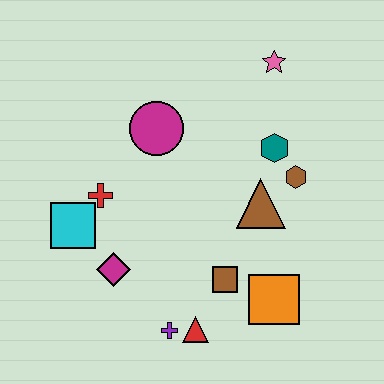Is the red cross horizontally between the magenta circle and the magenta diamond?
No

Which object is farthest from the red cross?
The pink star is farthest from the red cross.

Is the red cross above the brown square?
Yes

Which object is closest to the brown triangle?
The brown hexagon is closest to the brown triangle.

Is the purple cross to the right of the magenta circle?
Yes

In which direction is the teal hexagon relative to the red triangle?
The teal hexagon is above the red triangle.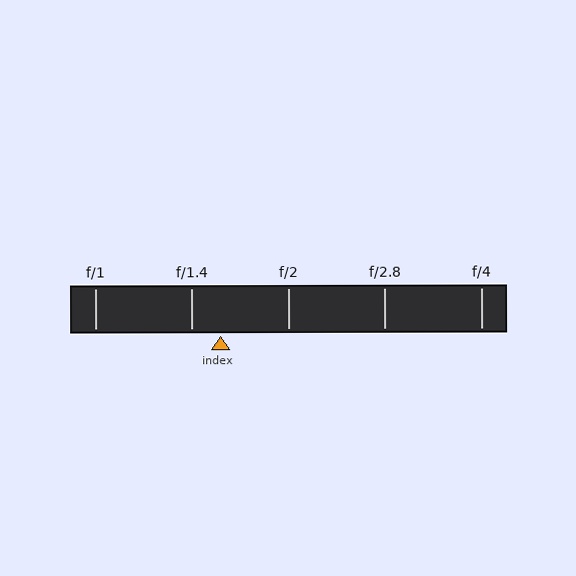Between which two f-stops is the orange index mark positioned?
The index mark is between f/1.4 and f/2.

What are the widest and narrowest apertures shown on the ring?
The widest aperture shown is f/1 and the narrowest is f/4.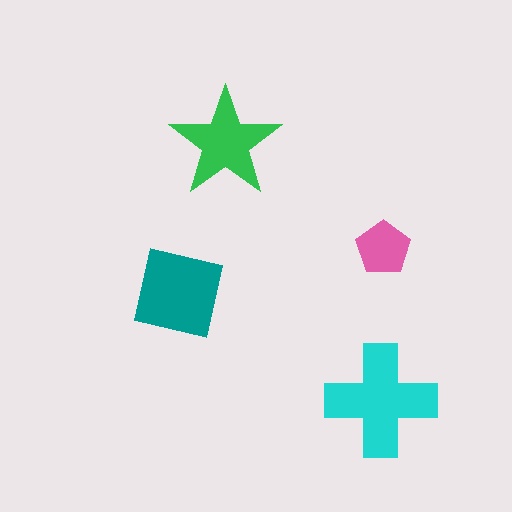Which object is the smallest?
The pink pentagon.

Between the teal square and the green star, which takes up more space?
The teal square.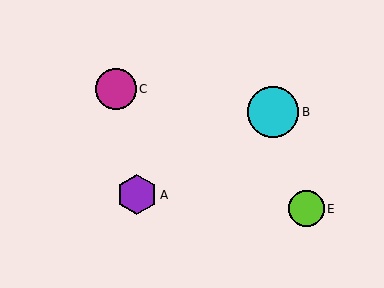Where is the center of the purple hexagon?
The center of the purple hexagon is at (137, 195).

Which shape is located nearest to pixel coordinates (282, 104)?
The cyan circle (labeled B) at (273, 112) is nearest to that location.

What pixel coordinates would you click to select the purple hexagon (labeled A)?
Click at (137, 195) to select the purple hexagon A.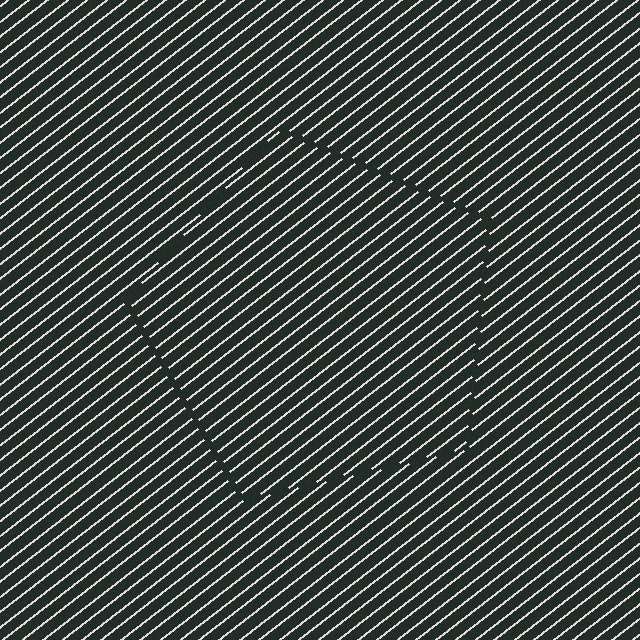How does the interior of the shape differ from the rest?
The interior of the shape contains the same grating, shifted by half a period — the contour is defined by the phase discontinuity where line-ends from the inner and outer gratings abut.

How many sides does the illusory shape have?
5 sides — the line-ends trace a pentagon.